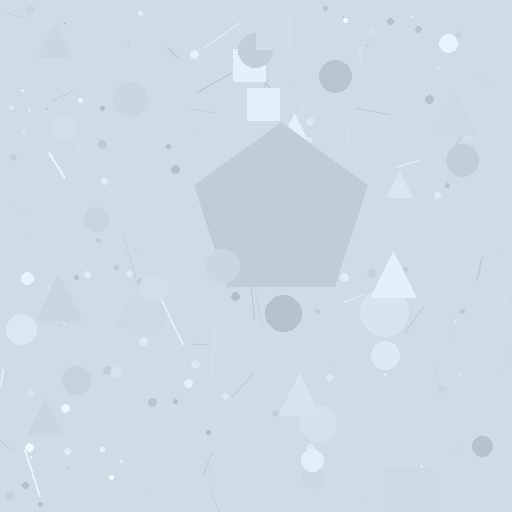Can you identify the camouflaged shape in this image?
The camouflaged shape is a pentagon.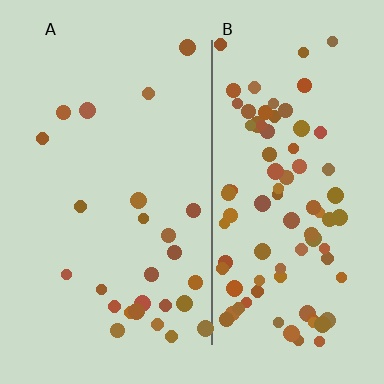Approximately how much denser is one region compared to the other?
Approximately 3.4× — region B over region A.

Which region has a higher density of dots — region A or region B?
B (the right).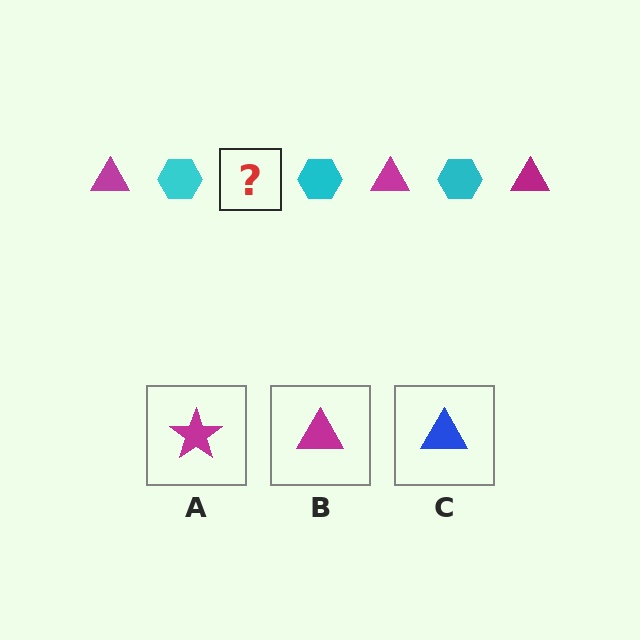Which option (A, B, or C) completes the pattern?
B.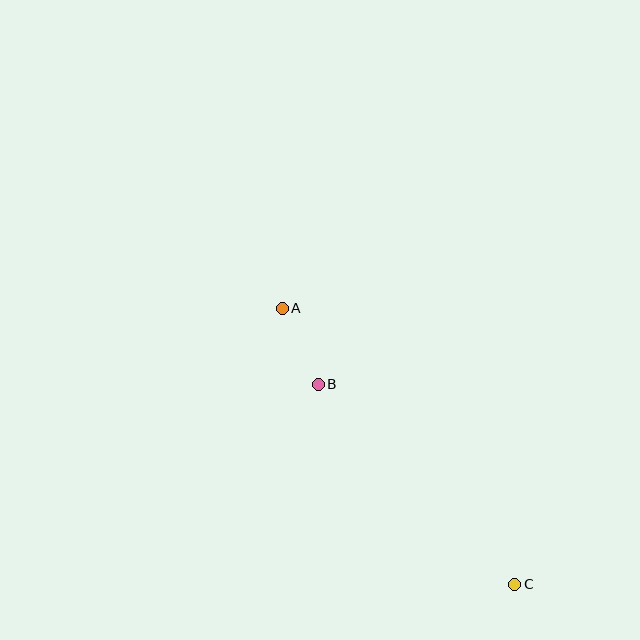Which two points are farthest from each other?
Points A and C are farthest from each other.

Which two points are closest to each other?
Points A and B are closest to each other.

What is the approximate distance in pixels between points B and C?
The distance between B and C is approximately 281 pixels.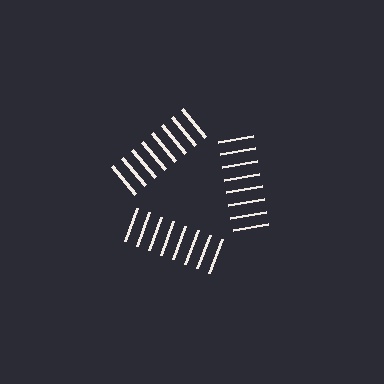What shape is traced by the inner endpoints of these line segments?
An illusory triangle — the line segments terminate on its edges but no continuous stroke is drawn.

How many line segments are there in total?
24 — 8 along each of the 3 edges.